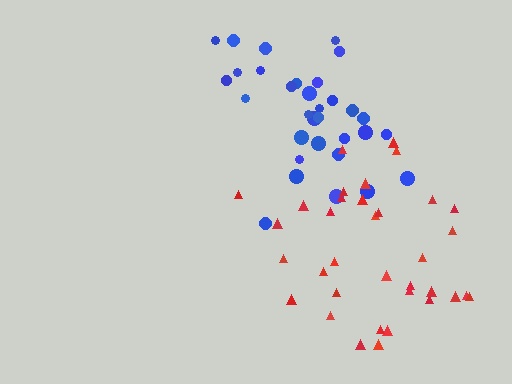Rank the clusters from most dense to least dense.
blue, red.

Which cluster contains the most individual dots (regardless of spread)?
Red (35).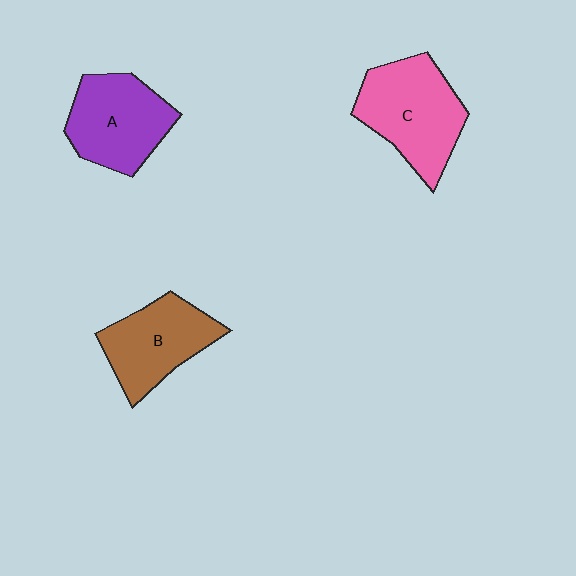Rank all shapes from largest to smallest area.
From largest to smallest: C (pink), A (purple), B (brown).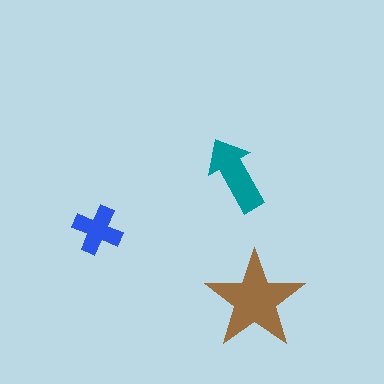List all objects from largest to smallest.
The brown star, the teal arrow, the blue cross.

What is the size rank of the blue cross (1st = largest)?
3rd.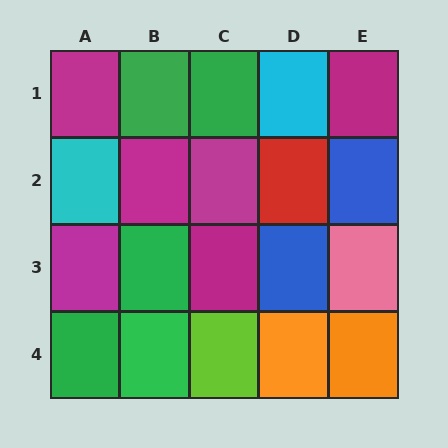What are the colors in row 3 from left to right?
Magenta, green, magenta, blue, pink.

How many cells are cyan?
2 cells are cyan.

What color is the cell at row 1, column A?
Magenta.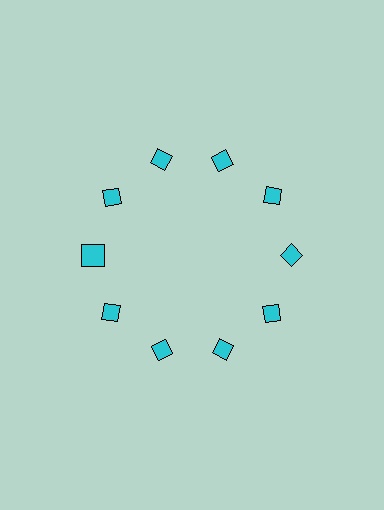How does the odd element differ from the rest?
It has a different shape: square instead of diamond.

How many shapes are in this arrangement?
There are 10 shapes arranged in a ring pattern.